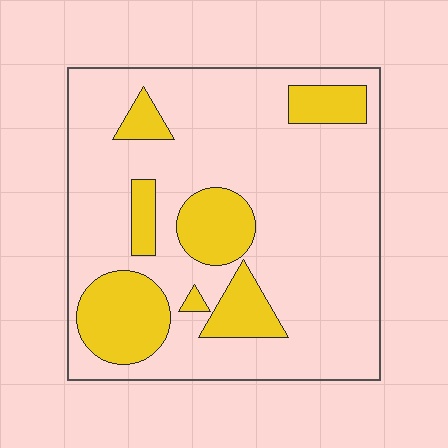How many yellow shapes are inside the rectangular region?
7.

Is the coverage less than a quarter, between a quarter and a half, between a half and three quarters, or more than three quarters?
Less than a quarter.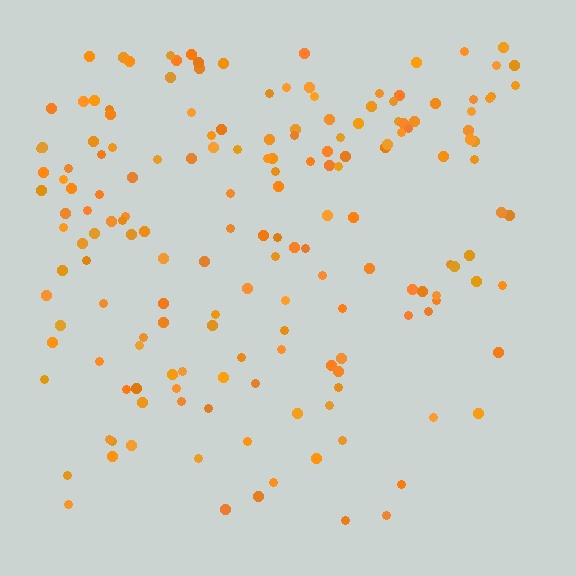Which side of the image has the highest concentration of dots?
The top.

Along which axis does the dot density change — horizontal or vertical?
Vertical.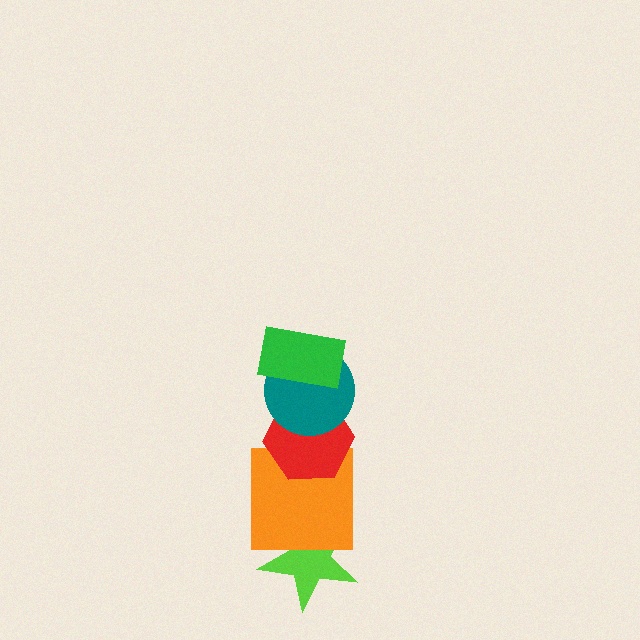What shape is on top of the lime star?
The orange square is on top of the lime star.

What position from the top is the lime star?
The lime star is 5th from the top.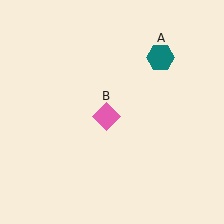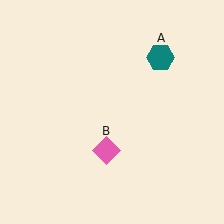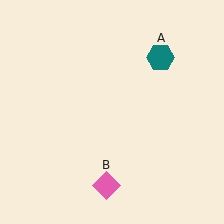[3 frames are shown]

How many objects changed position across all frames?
1 object changed position: pink diamond (object B).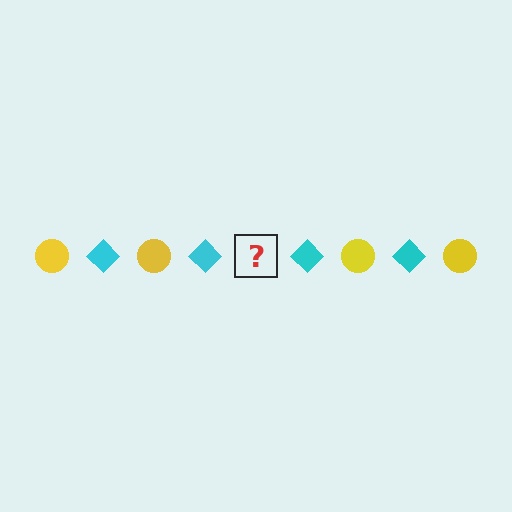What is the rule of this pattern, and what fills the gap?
The rule is that the pattern alternates between yellow circle and cyan diamond. The gap should be filled with a yellow circle.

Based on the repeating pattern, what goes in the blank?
The blank should be a yellow circle.